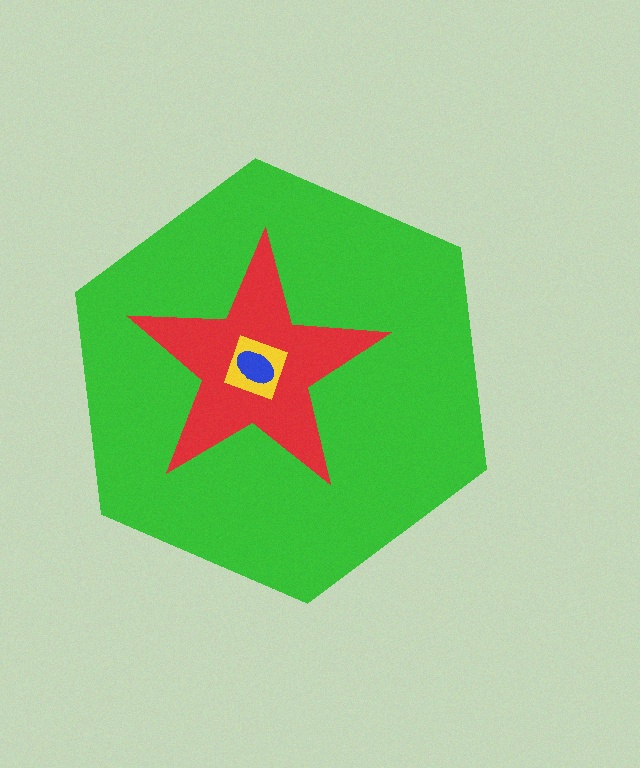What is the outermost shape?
The green hexagon.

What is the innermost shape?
The blue ellipse.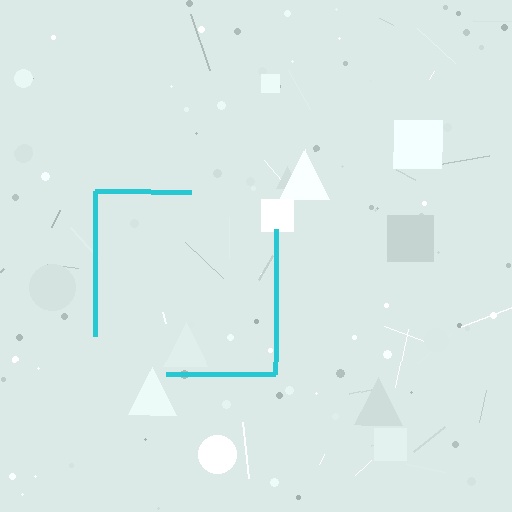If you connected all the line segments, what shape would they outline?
They would outline a square.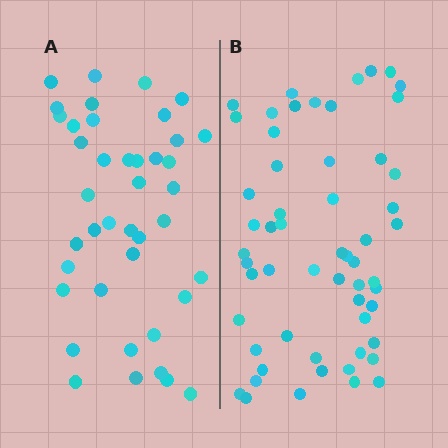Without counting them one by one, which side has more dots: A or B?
Region B (the right region) has more dots.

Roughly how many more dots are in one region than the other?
Region B has approximately 15 more dots than region A.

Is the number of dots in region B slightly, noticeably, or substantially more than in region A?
Region B has noticeably more, but not dramatically so. The ratio is roughly 1.4 to 1.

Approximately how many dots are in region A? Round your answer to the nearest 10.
About 40 dots. (The exact count is 41, which rounds to 40.)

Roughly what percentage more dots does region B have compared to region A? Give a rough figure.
About 40% more.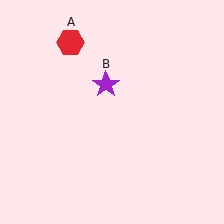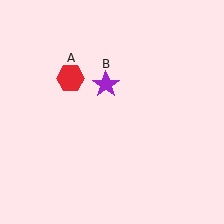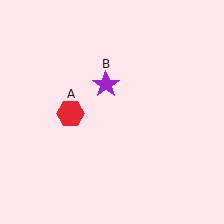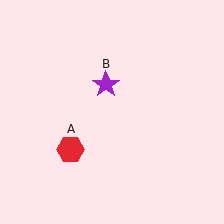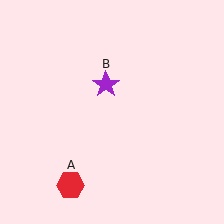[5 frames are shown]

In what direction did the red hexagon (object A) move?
The red hexagon (object A) moved down.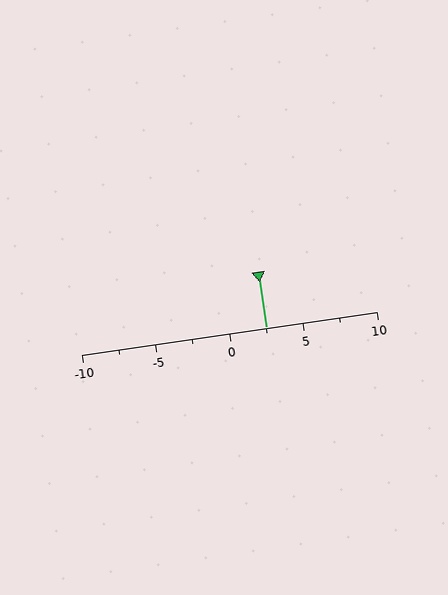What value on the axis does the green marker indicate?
The marker indicates approximately 2.5.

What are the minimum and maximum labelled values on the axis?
The axis runs from -10 to 10.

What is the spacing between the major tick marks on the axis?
The major ticks are spaced 5 apart.